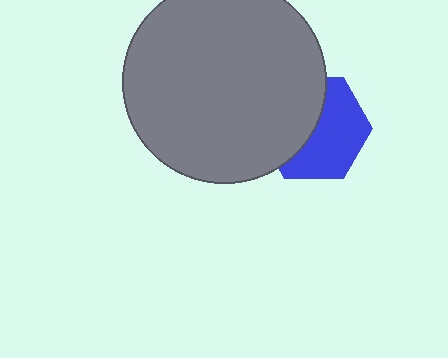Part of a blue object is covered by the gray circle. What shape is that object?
It is a hexagon.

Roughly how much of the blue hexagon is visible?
About half of it is visible (roughly 54%).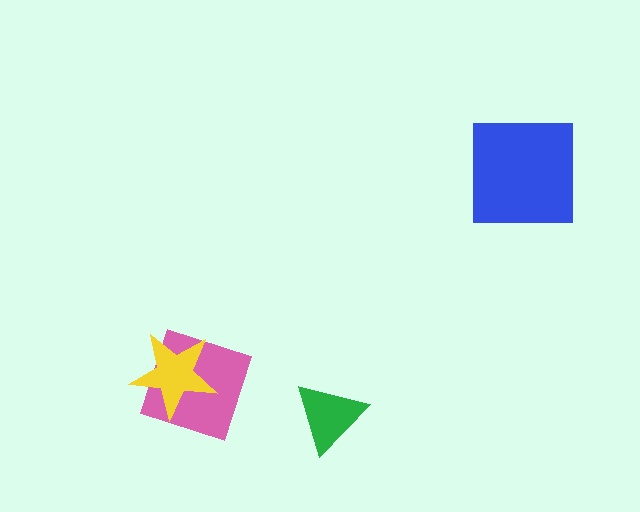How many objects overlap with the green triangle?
0 objects overlap with the green triangle.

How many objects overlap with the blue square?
0 objects overlap with the blue square.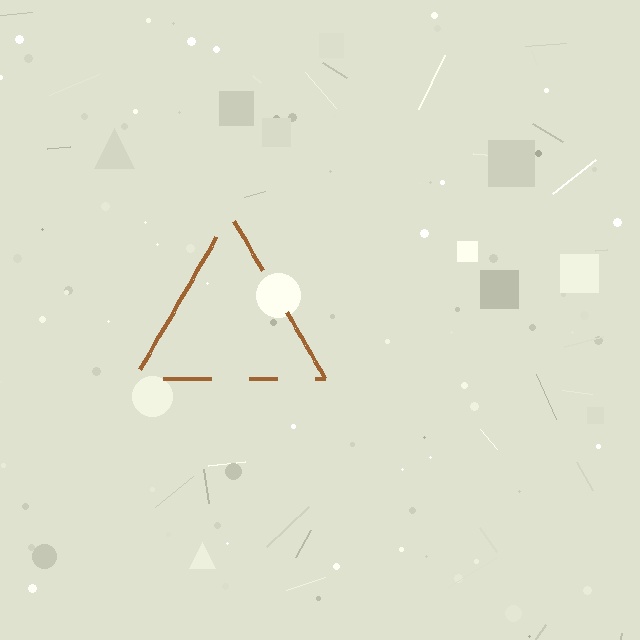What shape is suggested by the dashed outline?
The dashed outline suggests a triangle.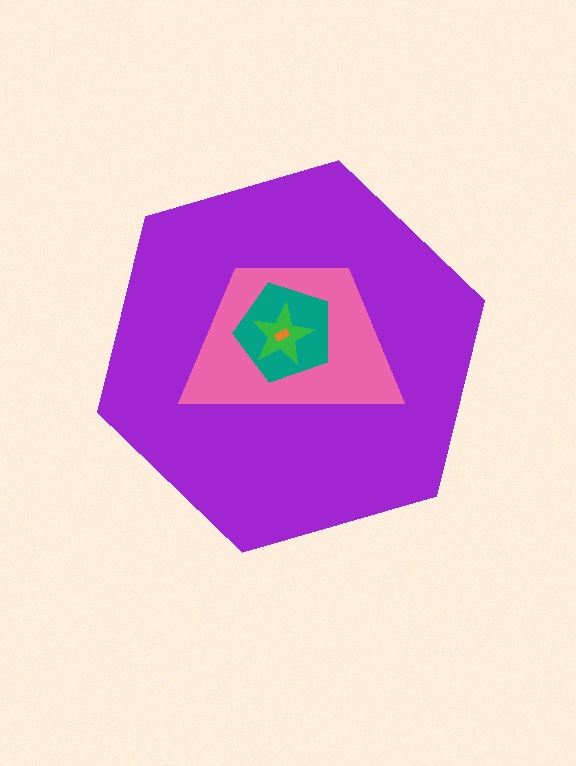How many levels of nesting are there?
5.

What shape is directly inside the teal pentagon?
The green star.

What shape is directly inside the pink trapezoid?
The teal pentagon.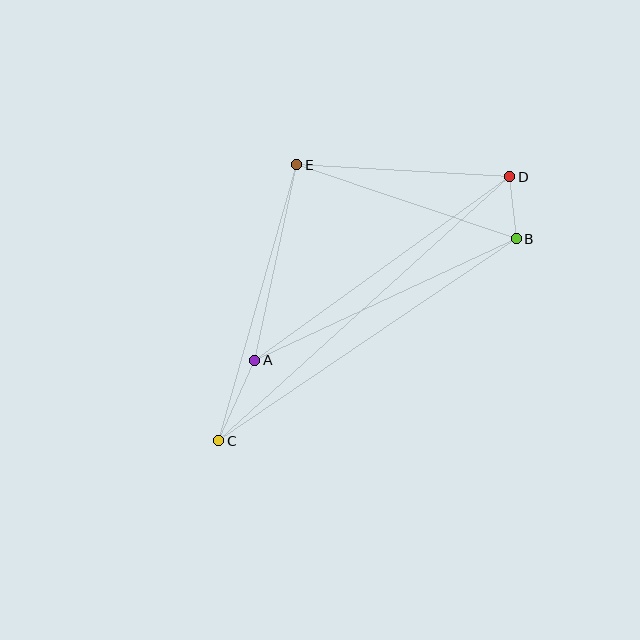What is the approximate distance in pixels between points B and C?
The distance between B and C is approximately 360 pixels.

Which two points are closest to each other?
Points B and D are closest to each other.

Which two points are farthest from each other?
Points C and D are farthest from each other.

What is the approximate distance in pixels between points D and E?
The distance between D and E is approximately 214 pixels.